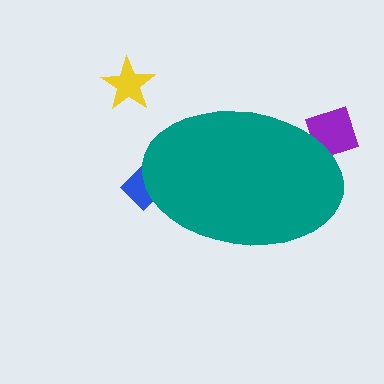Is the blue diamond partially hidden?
Yes, the blue diamond is partially hidden behind the teal ellipse.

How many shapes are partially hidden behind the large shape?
2 shapes are partially hidden.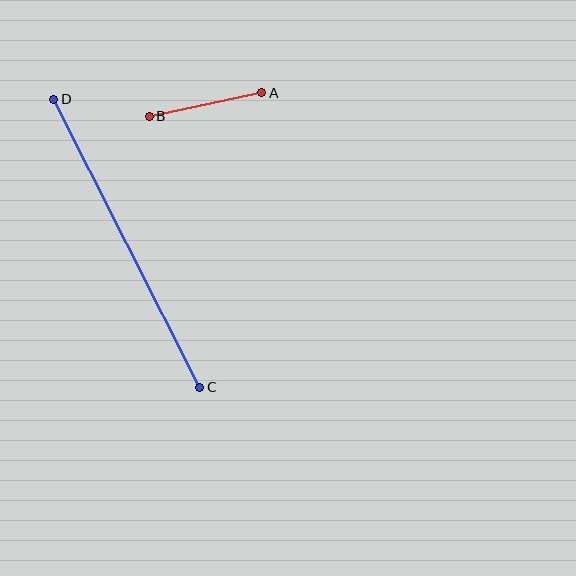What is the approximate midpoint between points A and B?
The midpoint is at approximately (206, 104) pixels.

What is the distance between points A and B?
The distance is approximately 115 pixels.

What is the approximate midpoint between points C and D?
The midpoint is at approximately (127, 243) pixels.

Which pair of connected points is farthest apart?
Points C and D are farthest apart.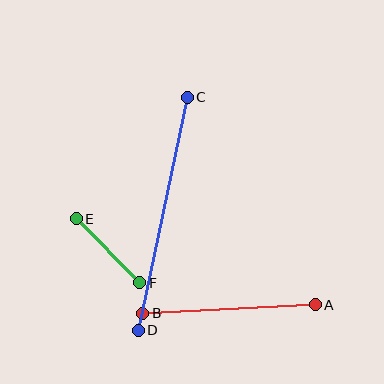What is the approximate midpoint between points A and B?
The midpoint is at approximately (229, 309) pixels.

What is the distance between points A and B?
The distance is approximately 173 pixels.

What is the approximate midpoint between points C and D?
The midpoint is at approximately (163, 214) pixels.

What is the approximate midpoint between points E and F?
The midpoint is at approximately (108, 251) pixels.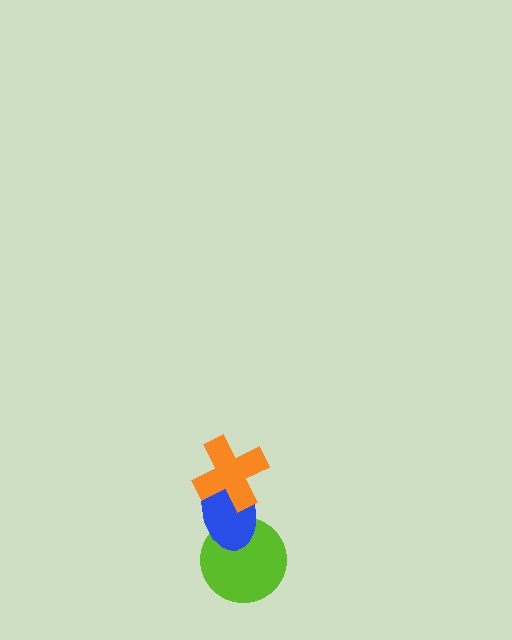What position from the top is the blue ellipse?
The blue ellipse is 2nd from the top.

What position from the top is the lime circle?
The lime circle is 3rd from the top.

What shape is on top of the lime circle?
The blue ellipse is on top of the lime circle.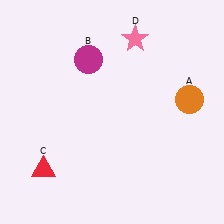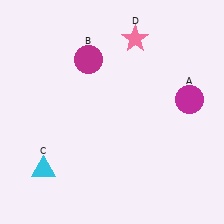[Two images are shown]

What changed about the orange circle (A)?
In Image 1, A is orange. In Image 2, it changed to magenta.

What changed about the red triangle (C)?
In Image 1, C is red. In Image 2, it changed to cyan.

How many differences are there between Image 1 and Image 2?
There are 2 differences between the two images.